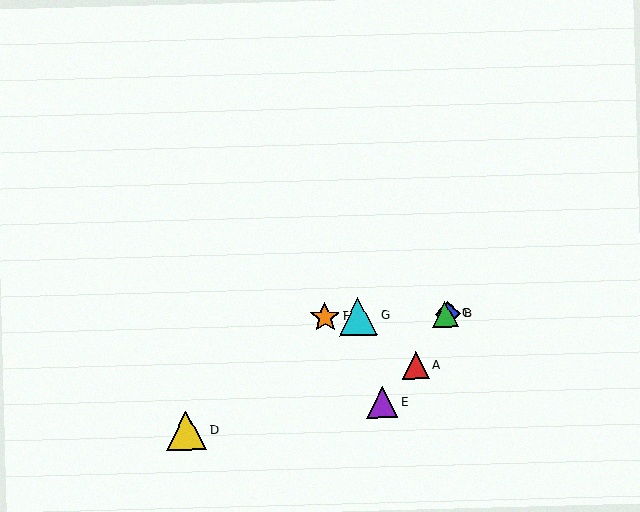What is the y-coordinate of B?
Object B is at y≈314.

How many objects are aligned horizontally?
4 objects (B, C, F, G) are aligned horizontally.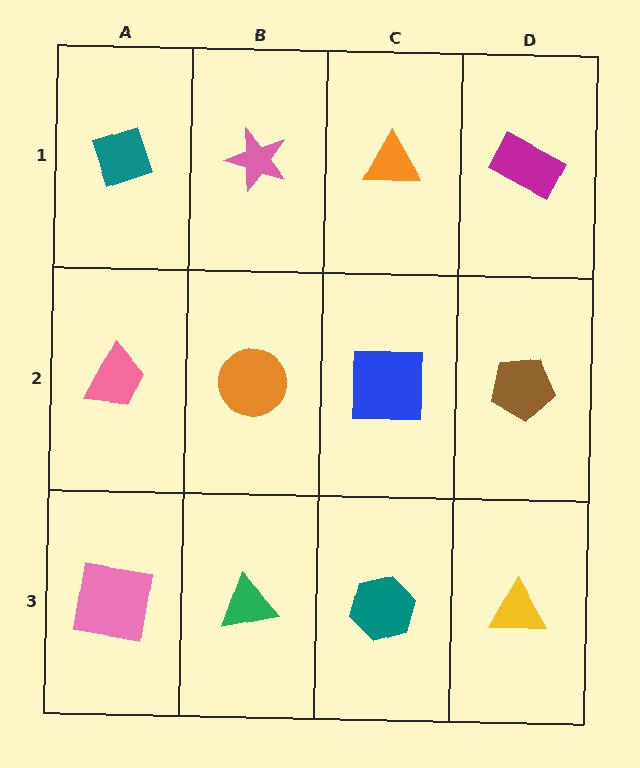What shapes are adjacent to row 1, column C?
A blue square (row 2, column C), a pink star (row 1, column B), a magenta rectangle (row 1, column D).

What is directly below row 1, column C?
A blue square.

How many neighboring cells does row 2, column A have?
3.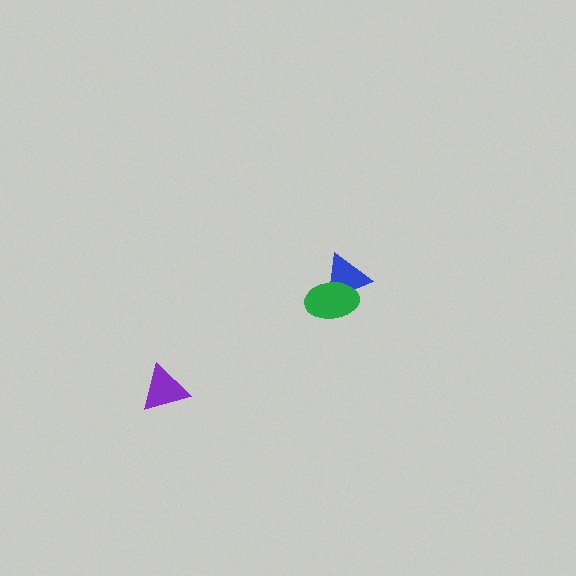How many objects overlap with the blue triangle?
1 object overlaps with the blue triangle.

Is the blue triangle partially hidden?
Yes, it is partially covered by another shape.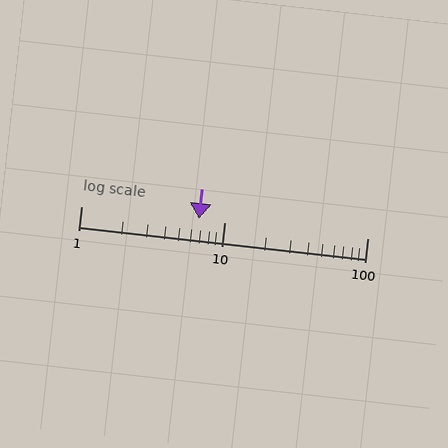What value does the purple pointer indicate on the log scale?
The pointer indicates approximately 6.6.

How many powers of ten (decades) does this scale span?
The scale spans 2 decades, from 1 to 100.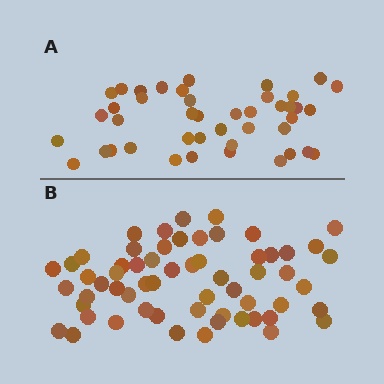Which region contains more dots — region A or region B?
Region B (the bottom region) has more dots.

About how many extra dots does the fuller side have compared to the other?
Region B has approximately 15 more dots than region A.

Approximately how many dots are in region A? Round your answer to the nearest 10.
About 40 dots. (The exact count is 43, which rounds to 40.)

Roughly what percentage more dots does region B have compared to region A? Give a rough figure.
About 40% more.